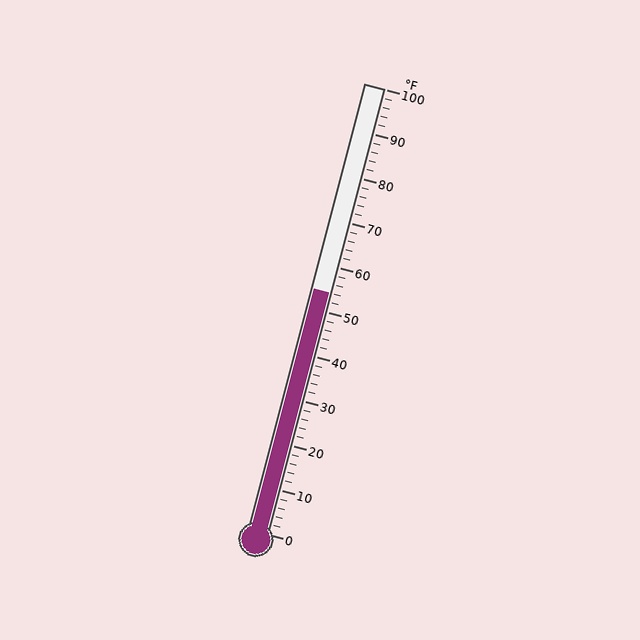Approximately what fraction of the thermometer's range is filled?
The thermometer is filled to approximately 55% of its range.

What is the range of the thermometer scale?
The thermometer scale ranges from 0°F to 100°F.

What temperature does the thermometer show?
The thermometer shows approximately 54°F.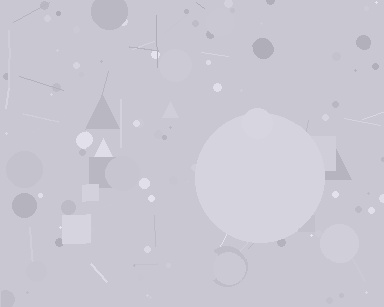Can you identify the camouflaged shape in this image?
The camouflaged shape is a circle.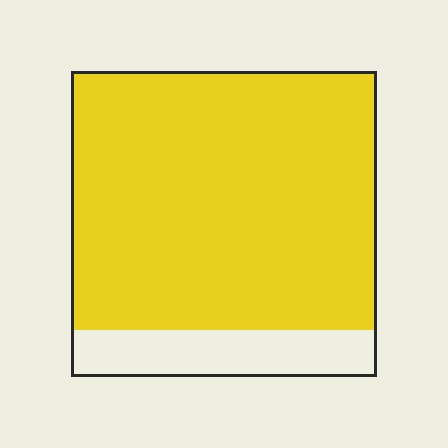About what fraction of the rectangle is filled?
About five sixths (5/6).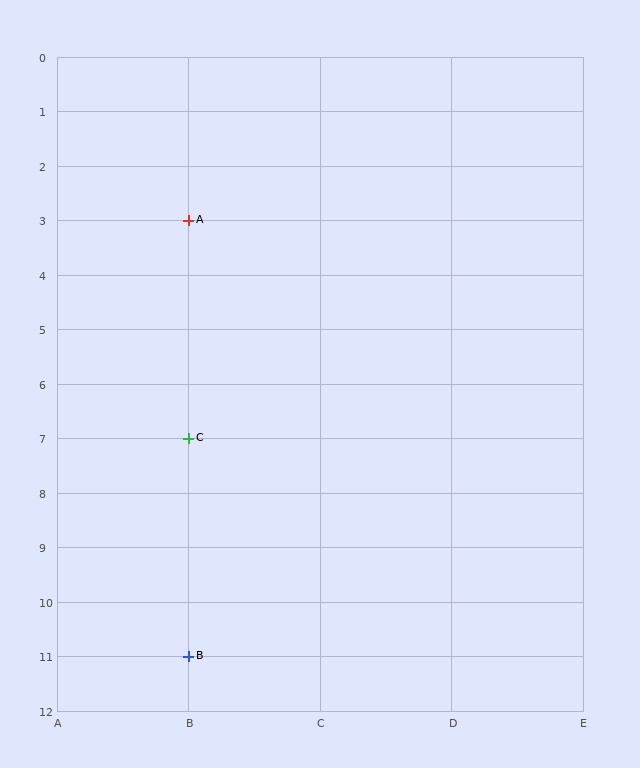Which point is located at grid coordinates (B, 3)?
Point A is at (B, 3).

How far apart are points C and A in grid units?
Points C and A are 4 rows apart.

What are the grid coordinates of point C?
Point C is at grid coordinates (B, 7).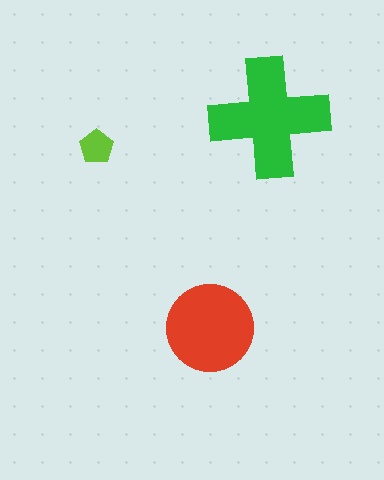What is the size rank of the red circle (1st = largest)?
2nd.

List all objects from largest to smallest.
The green cross, the red circle, the lime pentagon.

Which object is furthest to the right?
The green cross is rightmost.